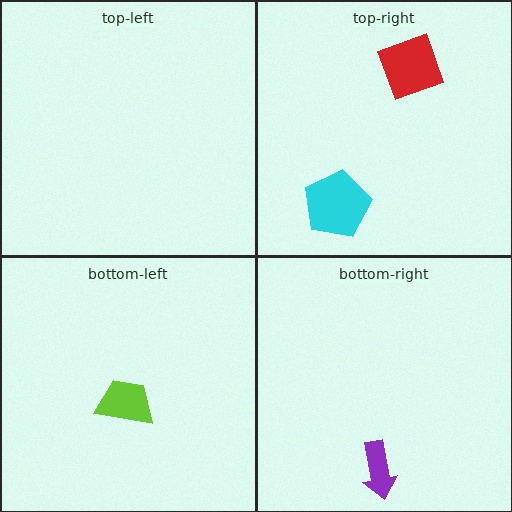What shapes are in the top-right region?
The cyan pentagon, the red diamond.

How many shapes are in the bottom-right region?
1.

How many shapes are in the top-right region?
2.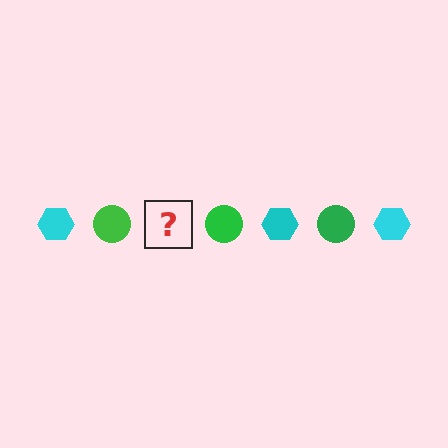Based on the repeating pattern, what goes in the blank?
The blank should be a cyan hexagon.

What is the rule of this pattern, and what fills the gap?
The rule is that the pattern alternates between cyan hexagon and green circle. The gap should be filled with a cyan hexagon.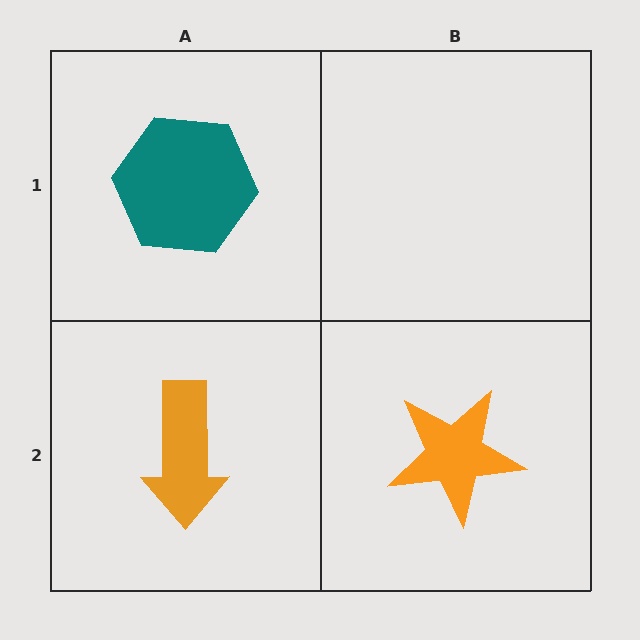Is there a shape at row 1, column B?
No, that cell is empty.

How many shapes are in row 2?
2 shapes.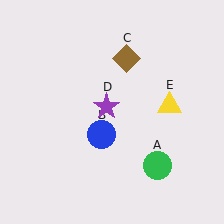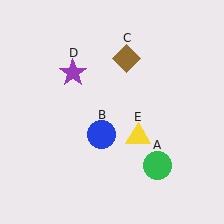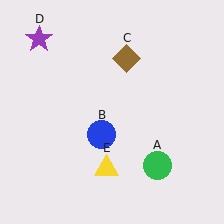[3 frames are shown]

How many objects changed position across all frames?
2 objects changed position: purple star (object D), yellow triangle (object E).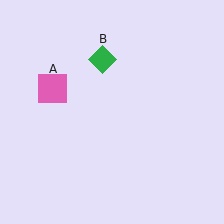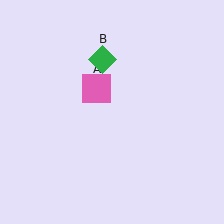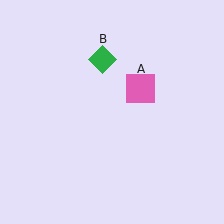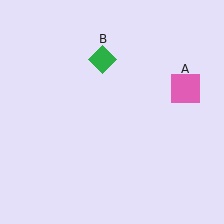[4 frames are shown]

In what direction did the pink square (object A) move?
The pink square (object A) moved right.